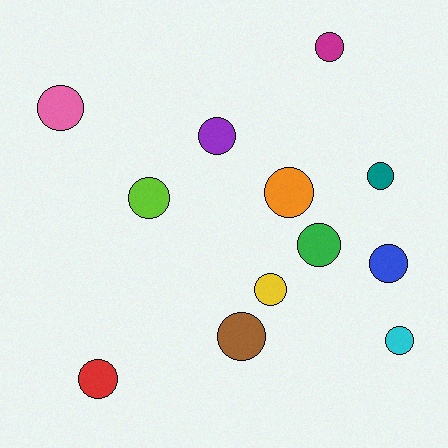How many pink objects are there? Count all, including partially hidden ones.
There is 1 pink object.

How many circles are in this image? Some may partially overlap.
There are 12 circles.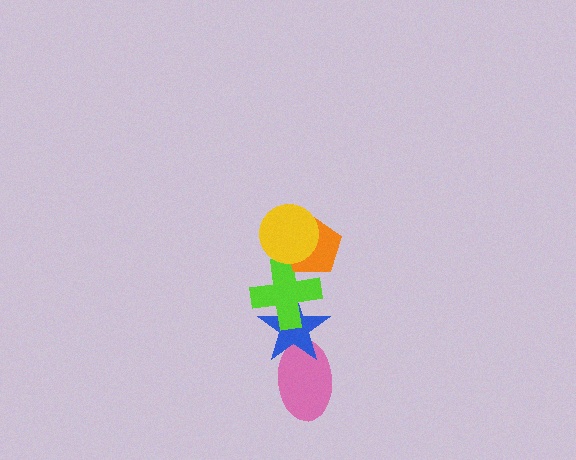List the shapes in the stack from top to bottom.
From top to bottom: the yellow circle, the orange pentagon, the lime cross, the blue star, the pink ellipse.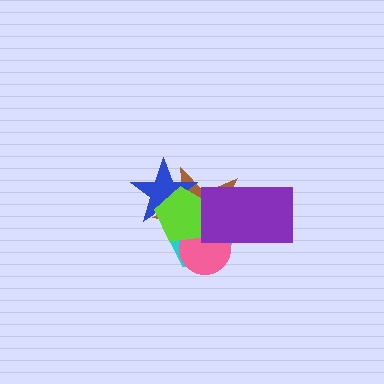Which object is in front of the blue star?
The lime pentagon is in front of the blue star.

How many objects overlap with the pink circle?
4 objects overlap with the pink circle.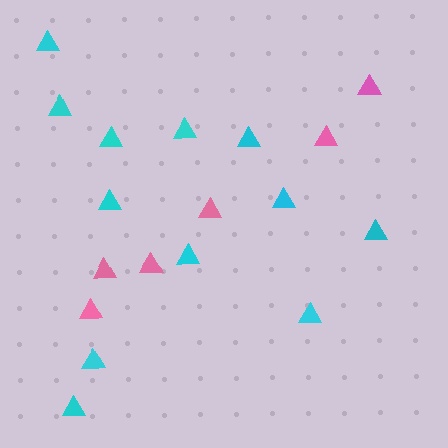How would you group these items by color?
There are 2 groups: one group of pink triangles (6) and one group of cyan triangles (12).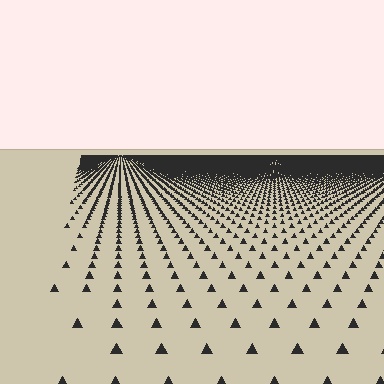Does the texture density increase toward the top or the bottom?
Density increases toward the top.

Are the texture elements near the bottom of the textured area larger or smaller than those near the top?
Larger. Near the bottom, elements are closer to the viewer and appear at a bigger on-screen size.